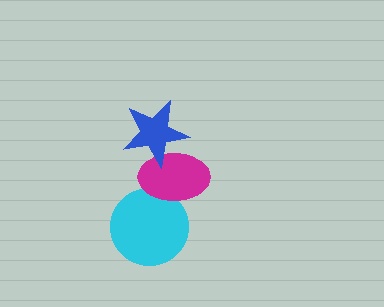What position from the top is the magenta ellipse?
The magenta ellipse is 2nd from the top.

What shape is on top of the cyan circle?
The magenta ellipse is on top of the cyan circle.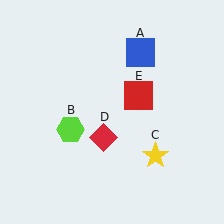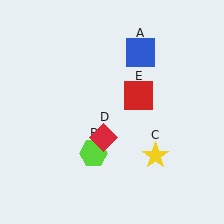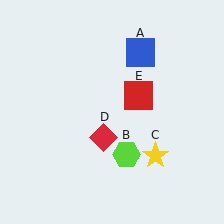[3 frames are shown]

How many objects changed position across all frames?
1 object changed position: lime hexagon (object B).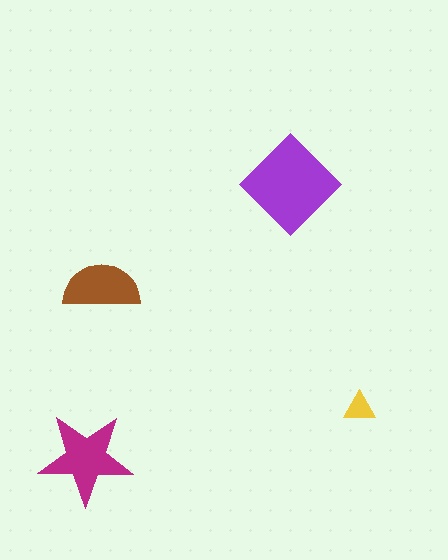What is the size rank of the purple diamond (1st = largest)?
1st.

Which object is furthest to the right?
The yellow triangle is rightmost.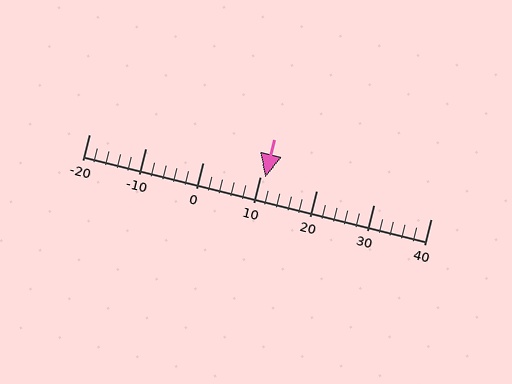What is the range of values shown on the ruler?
The ruler shows values from -20 to 40.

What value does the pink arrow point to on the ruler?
The pink arrow points to approximately 11.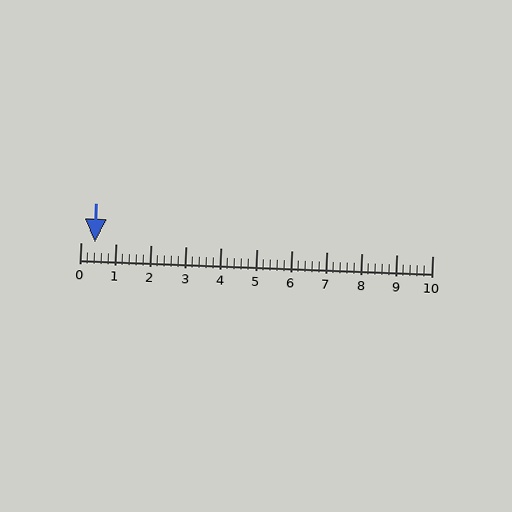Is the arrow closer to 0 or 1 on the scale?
The arrow is closer to 0.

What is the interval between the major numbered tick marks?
The major tick marks are spaced 1 units apart.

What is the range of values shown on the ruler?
The ruler shows values from 0 to 10.